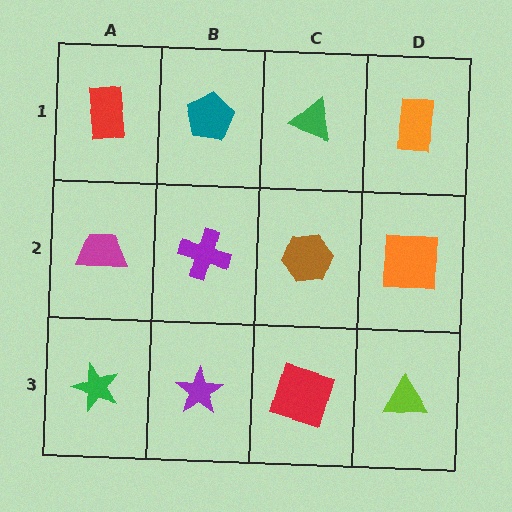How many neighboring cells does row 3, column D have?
2.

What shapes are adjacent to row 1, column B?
A purple cross (row 2, column B), a red rectangle (row 1, column A), a green triangle (row 1, column C).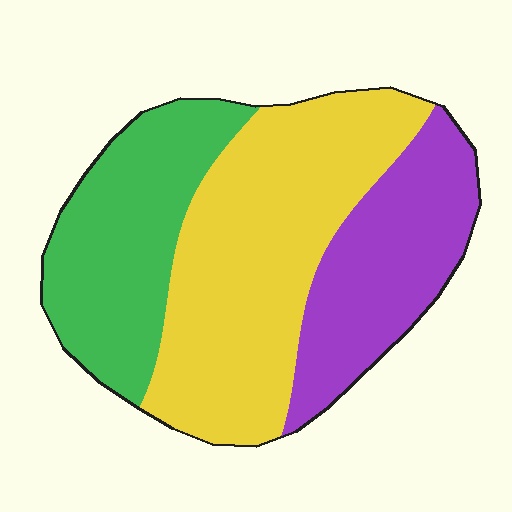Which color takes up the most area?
Yellow, at roughly 45%.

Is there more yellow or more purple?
Yellow.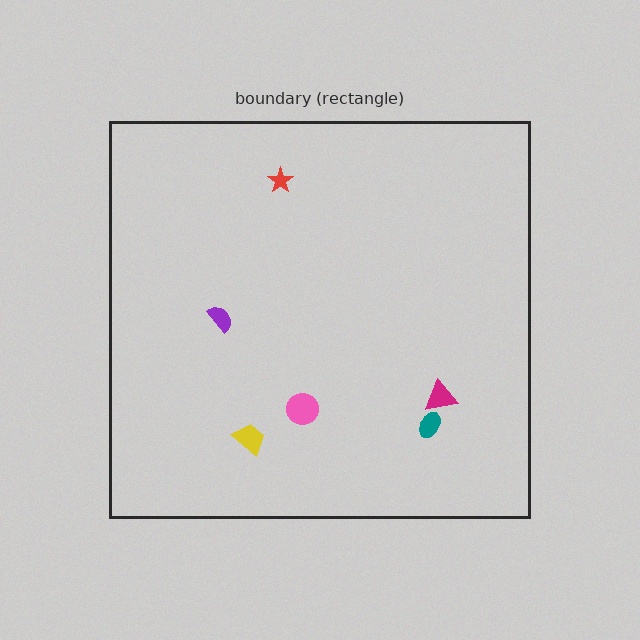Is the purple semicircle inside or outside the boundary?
Inside.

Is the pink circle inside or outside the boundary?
Inside.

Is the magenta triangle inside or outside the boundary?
Inside.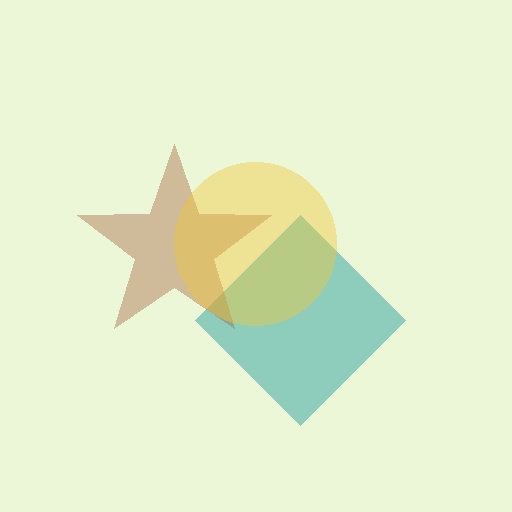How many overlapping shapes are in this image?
There are 3 overlapping shapes in the image.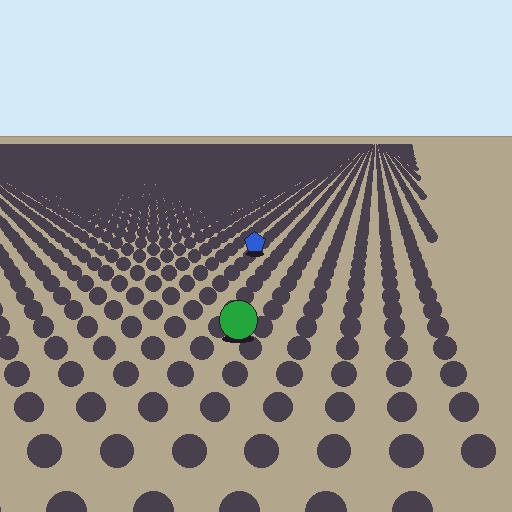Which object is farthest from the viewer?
The blue pentagon is farthest from the viewer. It appears smaller and the ground texture around it is denser.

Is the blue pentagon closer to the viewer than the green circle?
No. The green circle is closer — you can tell from the texture gradient: the ground texture is coarser near it.